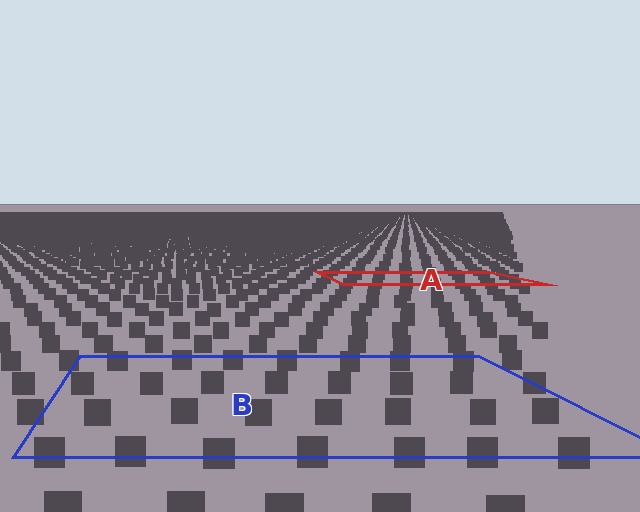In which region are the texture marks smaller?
The texture marks are smaller in region A, because it is farther away.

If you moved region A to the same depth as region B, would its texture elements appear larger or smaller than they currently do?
They would appear larger. At a closer depth, the same texture elements are projected at a bigger on-screen size.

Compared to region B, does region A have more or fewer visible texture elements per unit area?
Region A has more texture elements per unit area — they are packed more densely because it is farther away.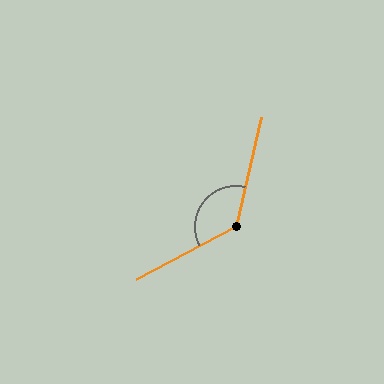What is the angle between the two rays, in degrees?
Approximately 131 degrees.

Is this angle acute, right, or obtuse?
It is obtuse.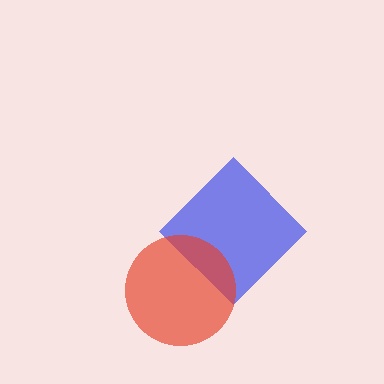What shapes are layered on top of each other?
The layered shapes are: a blue diamond, a red circle.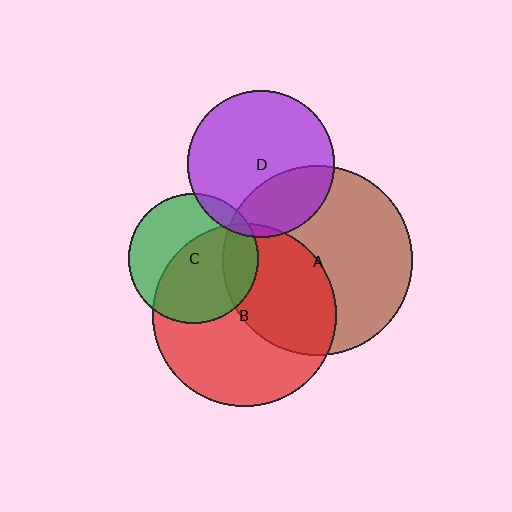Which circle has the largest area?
Circle A (brown).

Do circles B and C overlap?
Yes.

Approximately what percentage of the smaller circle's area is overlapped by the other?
Approximately 55%.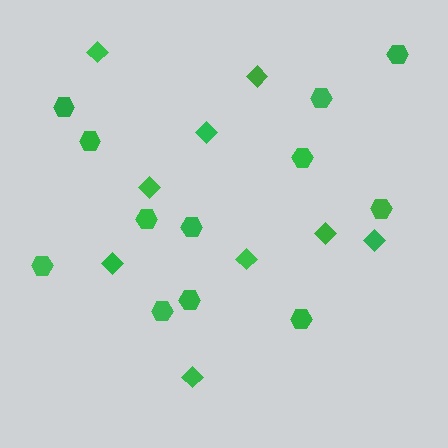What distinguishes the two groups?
There are 2 groups: one group of diamonds (9) and one group of hexagons (12).